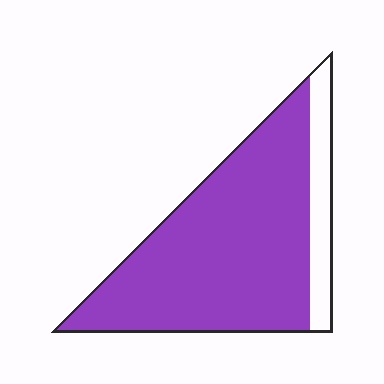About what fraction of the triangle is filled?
About five sixths (5/6).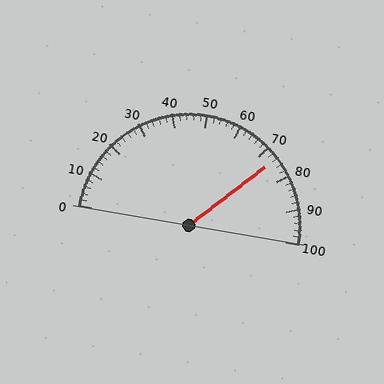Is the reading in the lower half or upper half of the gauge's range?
The reading is in the upper half of the range (0 to 100).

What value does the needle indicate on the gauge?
The needle indicates approximately 74.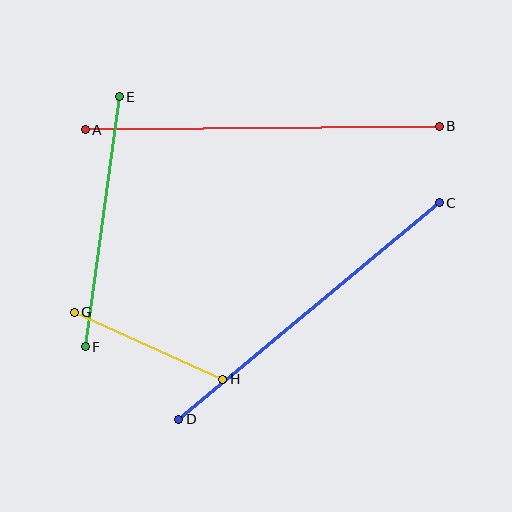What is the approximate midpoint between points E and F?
The midpoint is at approximately (102, 222) pixels.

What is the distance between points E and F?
The distance is approximately 252 pixels.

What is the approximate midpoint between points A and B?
The midpoint is at approximately (262, 128) pixels.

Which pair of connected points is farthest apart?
Points A and B are farthest apart.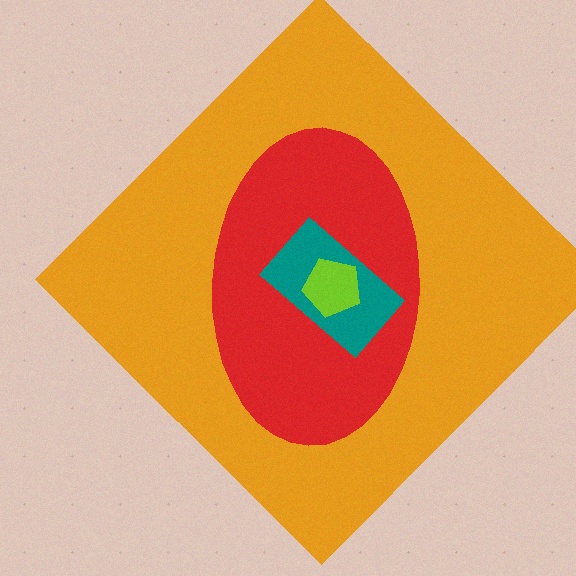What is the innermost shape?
The lime pentagon.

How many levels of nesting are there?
4.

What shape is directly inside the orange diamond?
The red ellipse.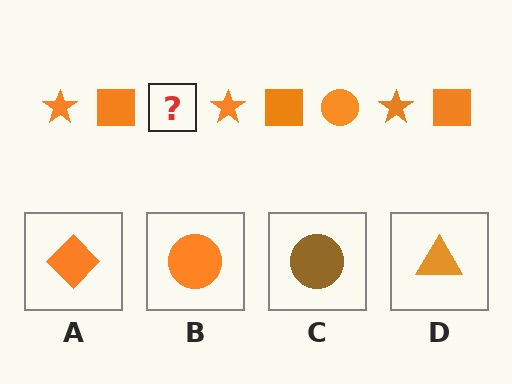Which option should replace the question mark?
Option B.